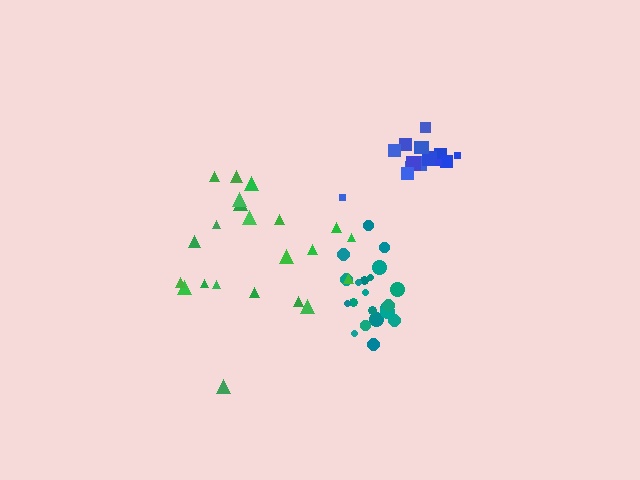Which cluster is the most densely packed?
Teal.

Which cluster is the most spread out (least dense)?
Green.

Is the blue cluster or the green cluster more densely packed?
Blue.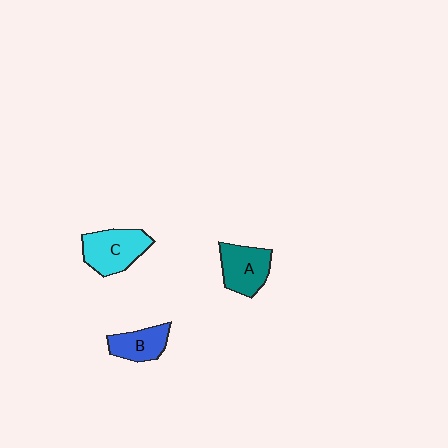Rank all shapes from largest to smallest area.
From largest to smallest: C (cyan), A (teal), B (blue).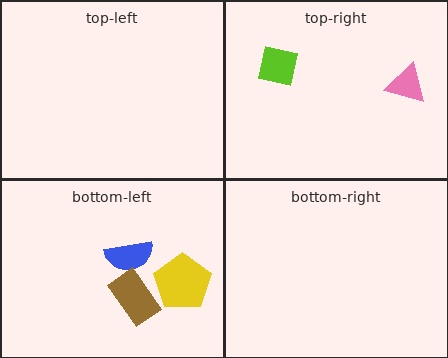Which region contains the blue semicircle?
The bottom-left region.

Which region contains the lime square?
The top-right region.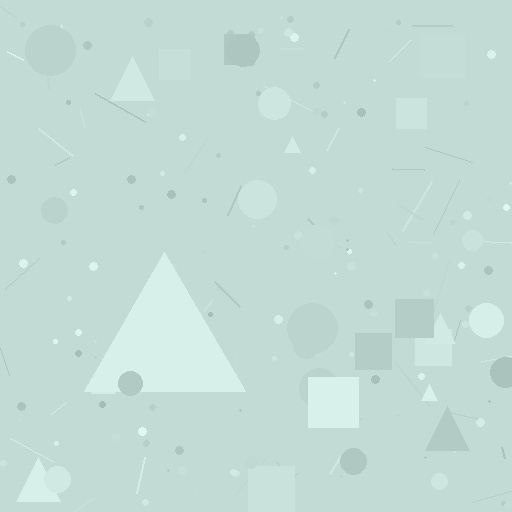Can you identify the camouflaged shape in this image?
The camouflaged shape is a triangle.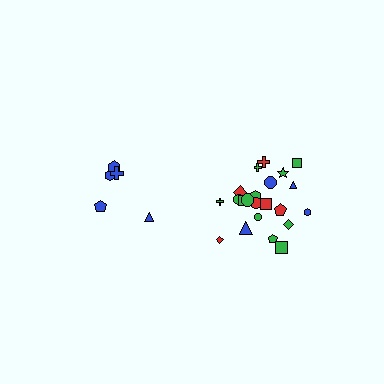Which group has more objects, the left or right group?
The right group.